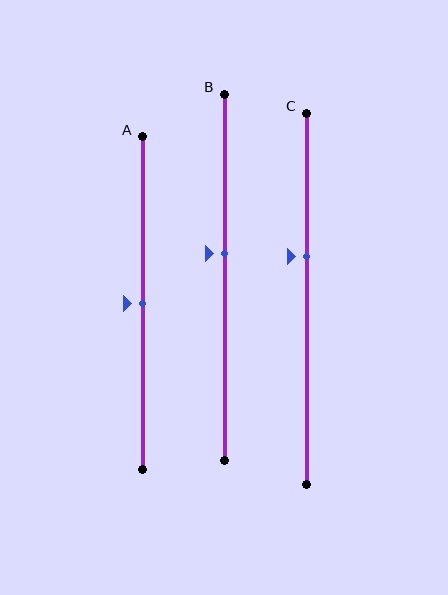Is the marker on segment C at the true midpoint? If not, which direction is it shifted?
No, the marker on segment C is shifted upward by about 12% of the segment length.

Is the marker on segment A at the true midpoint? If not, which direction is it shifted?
Yes, the marker on segment A is at the true midpoint.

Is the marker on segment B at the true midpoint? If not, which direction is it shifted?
No, the marker on segment B is shifted upward by about 7% of the segment length.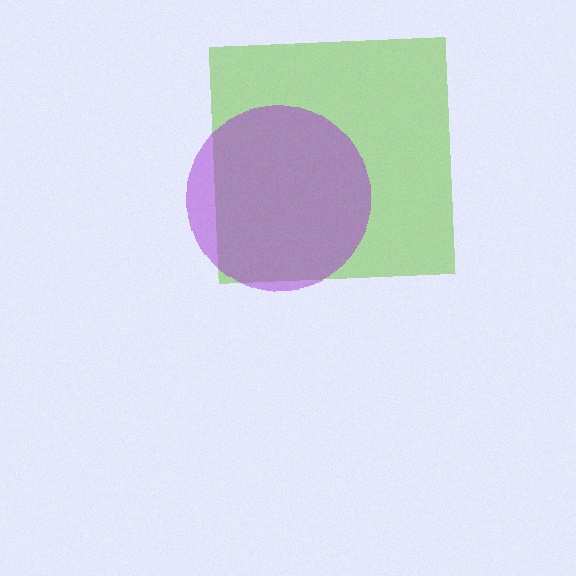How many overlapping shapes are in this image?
There are 2 overlapping shapes in the image.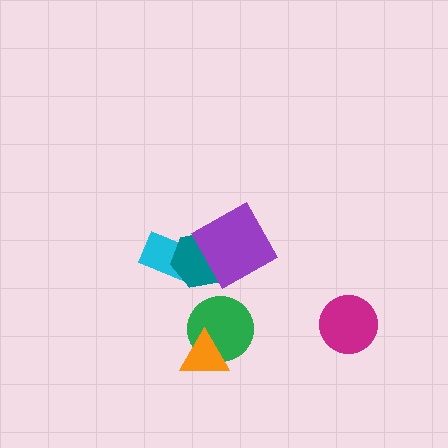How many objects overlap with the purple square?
1 object overlaps with the purple square.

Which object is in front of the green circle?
The orange triangle is in front of the green circle.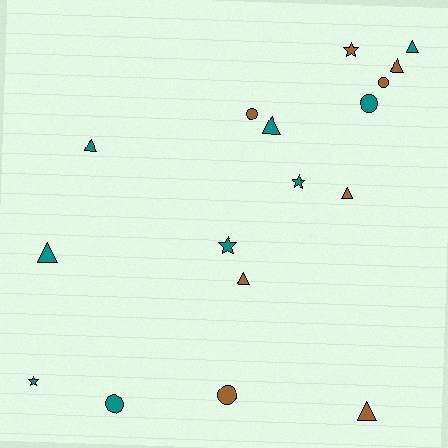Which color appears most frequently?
Teal, with 9 objects.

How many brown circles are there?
There are 3 brown circles.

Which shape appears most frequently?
Triangle, with 8 objects.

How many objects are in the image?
There are 17 objects.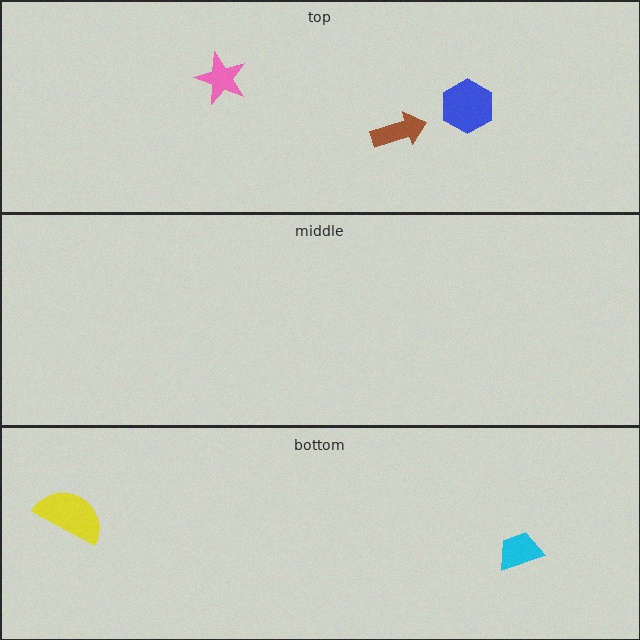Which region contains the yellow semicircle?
The bottom region.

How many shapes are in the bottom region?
2.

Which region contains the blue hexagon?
The top region.